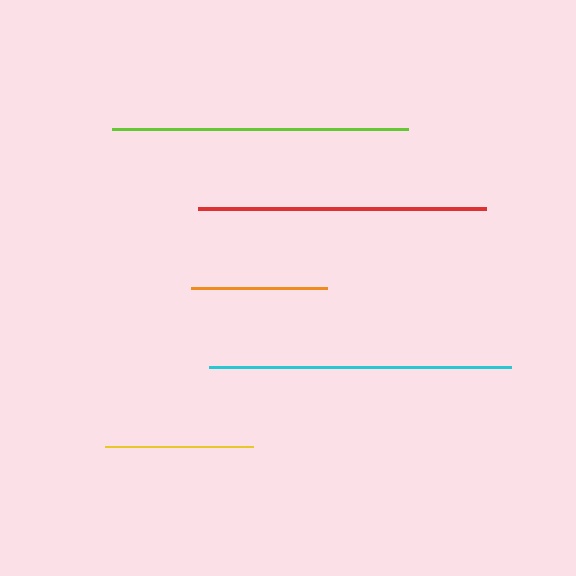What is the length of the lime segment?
The lime segment is approximately 297 pixels long.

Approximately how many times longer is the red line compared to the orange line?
The red line is approximately 2.1 times the length of the orange line.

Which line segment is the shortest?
The orange line is the shortest at approximately 137 pixels.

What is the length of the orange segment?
The orange segment is approximately 137 pixels long.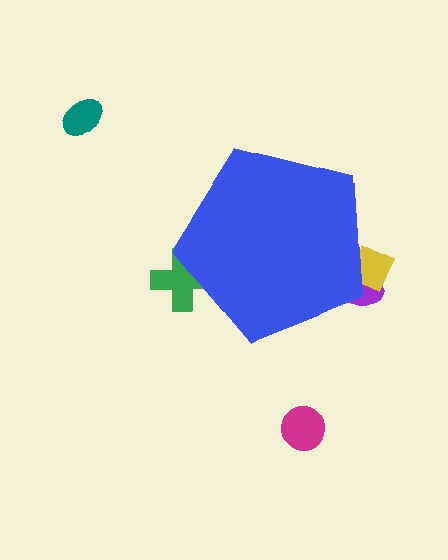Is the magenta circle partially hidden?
No, the magenta circle is fully visible.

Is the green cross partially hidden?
Yes, the green cross is partially hidden behind the blue pentagon.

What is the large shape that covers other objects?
A blue pentagon.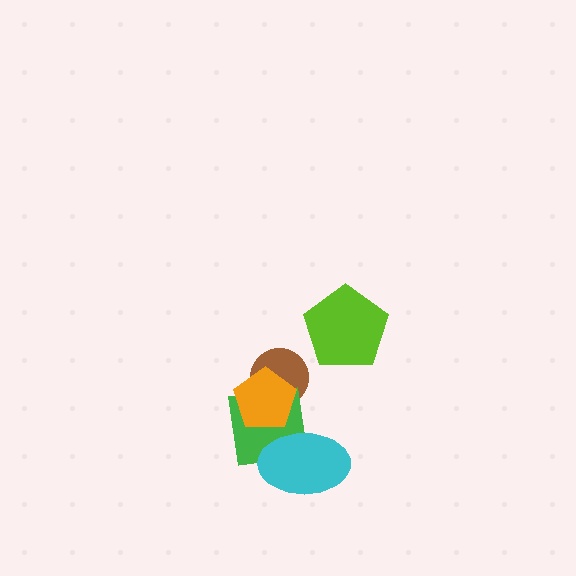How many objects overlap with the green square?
3 objects overlap with the green square.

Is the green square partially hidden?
Yes, it is partially covered by another shape.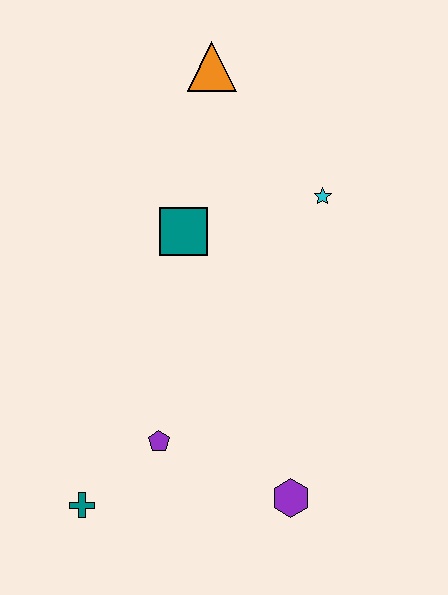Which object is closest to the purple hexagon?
The purple pentagon is closest to the purple hexagon.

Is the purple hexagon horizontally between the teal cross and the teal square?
No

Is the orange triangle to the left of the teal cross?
No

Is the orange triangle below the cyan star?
No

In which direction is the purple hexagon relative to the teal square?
The purple hexagon is below the teal square.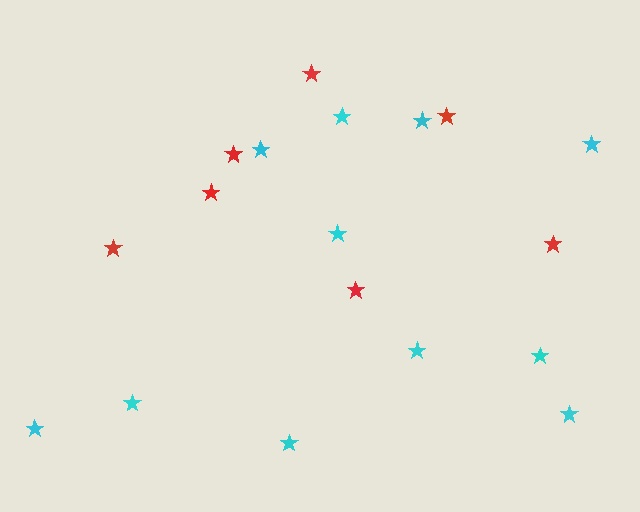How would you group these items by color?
There are 2 groups: one group of red stars (7) and one group of cyan stars (11).